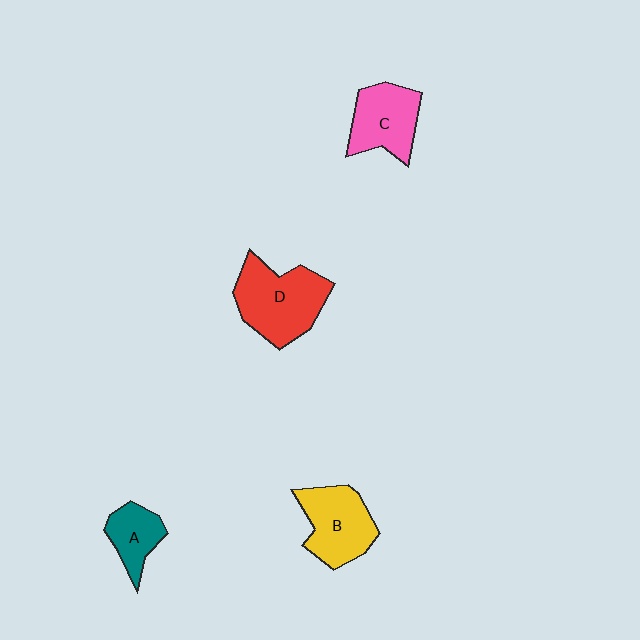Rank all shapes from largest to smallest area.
From largest to smallest: D (red), B (yellow), C (pink), A (teal).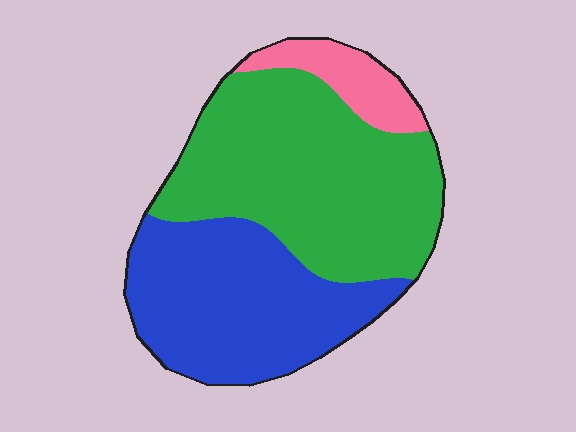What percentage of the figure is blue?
Blue covers 39% of the figure.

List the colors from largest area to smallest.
From largest to smallest: green, blue, pink.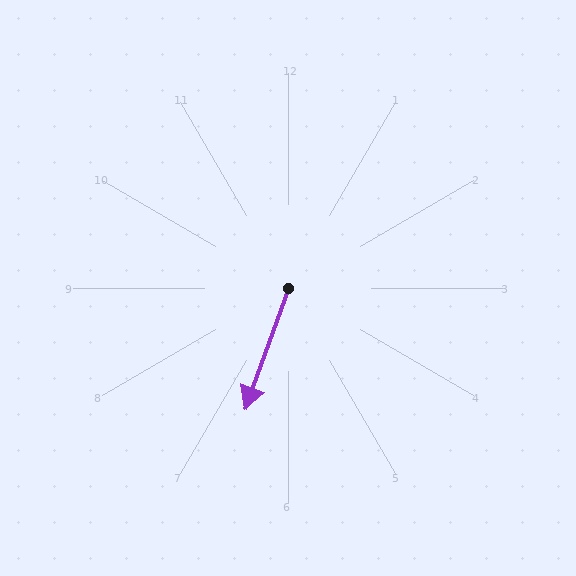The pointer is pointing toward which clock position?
Roughly 7 o'clock.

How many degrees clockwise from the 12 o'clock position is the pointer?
Approximately 199 degrees.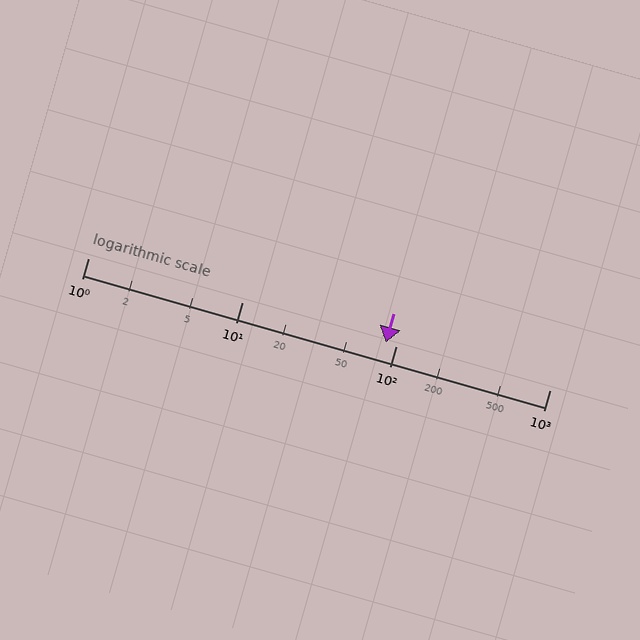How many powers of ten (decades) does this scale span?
The scale spans 3 decades, from 1 to 1000.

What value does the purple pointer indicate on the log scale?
The pointer indicates approximately 86.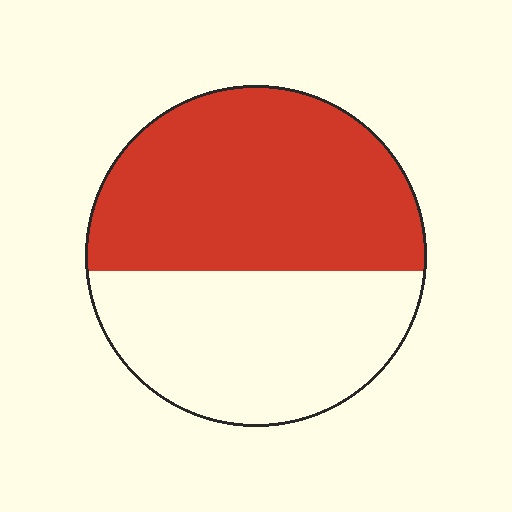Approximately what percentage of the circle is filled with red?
Approximately 55%.